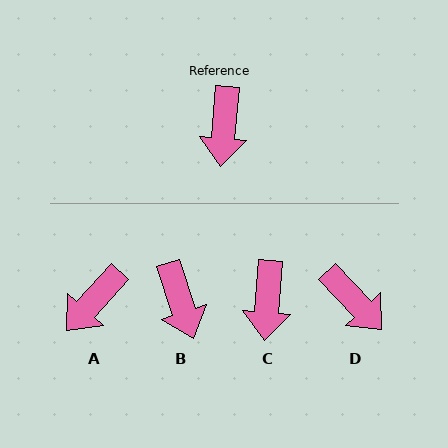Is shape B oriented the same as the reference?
No, it is off by about 23 degrees.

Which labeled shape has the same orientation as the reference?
C.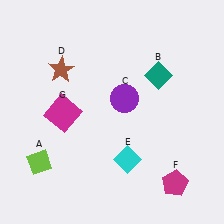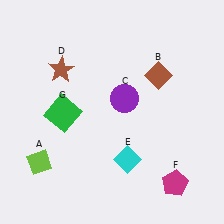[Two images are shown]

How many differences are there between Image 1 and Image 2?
There are 2 differences between the two images.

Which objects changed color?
B changed from teal to brown. G changed from magenta to green.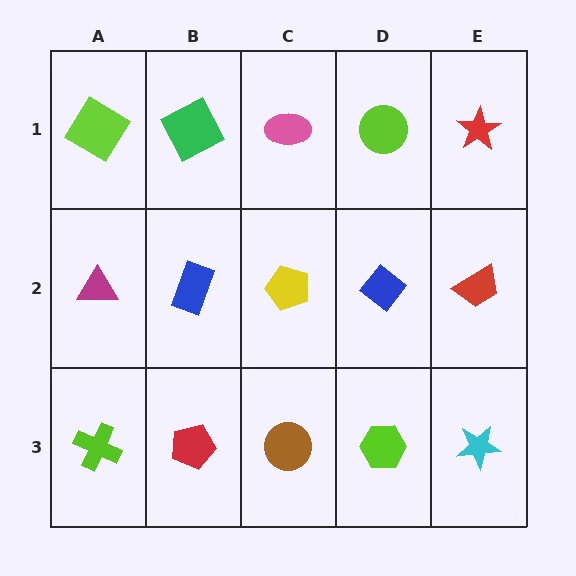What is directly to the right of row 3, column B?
A brown circle.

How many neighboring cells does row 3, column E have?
2.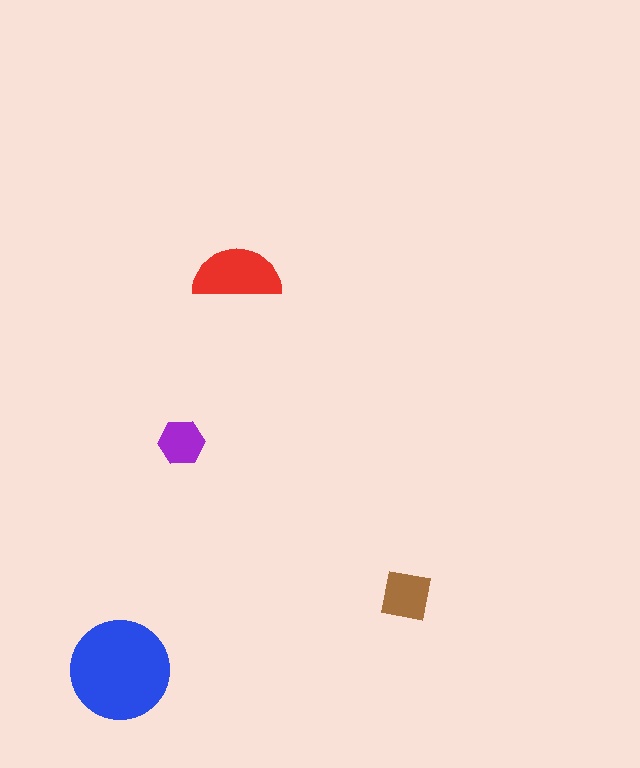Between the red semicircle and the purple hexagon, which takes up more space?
The red semicircle.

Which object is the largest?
The blue circle.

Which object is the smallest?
The purple hexagon.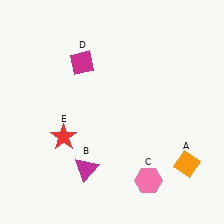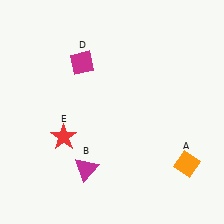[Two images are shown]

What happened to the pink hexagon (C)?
The pink hexagon (C) was removed in Image 2. It was in the bottom-right area of Image 1.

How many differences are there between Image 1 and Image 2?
There is 1 difference between the two images.